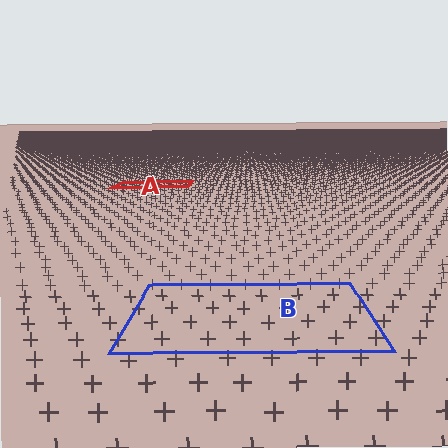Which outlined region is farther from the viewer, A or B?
Region A is farther from the viewer — the texture elements inside it appear smaller and more densely packed.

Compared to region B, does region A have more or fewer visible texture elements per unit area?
Region A has more texture elements per unit area — they are packed more densely because it is farther away.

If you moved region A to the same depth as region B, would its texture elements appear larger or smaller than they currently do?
They would appear larger. At a closer depth, the same texture elements are projected at a bigger on-screen size.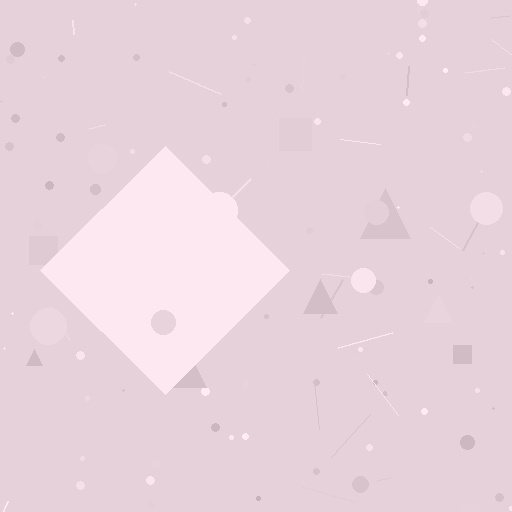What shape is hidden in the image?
A diamond is hidden in the image.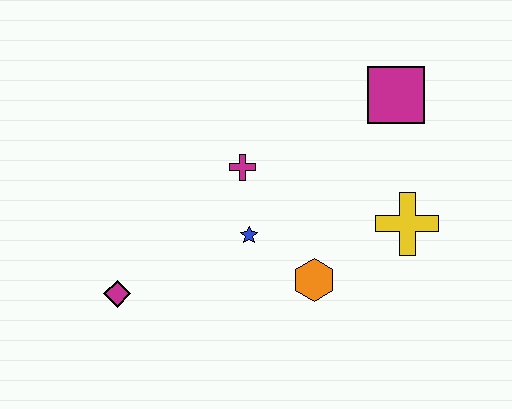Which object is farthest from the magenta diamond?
The magenta square is farthest from the magenta diamond.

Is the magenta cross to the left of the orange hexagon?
Yes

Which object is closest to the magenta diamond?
The blue star is closest to the magenta diamond.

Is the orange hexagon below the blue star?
Yes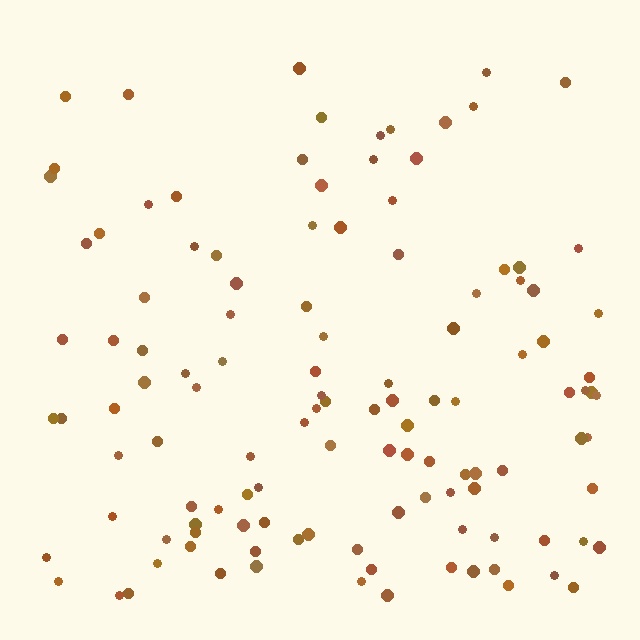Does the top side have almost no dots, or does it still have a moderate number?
Still a moderate number, just noticeably fewer than the bottom.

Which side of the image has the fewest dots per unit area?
The top.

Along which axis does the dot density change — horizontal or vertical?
Vertical.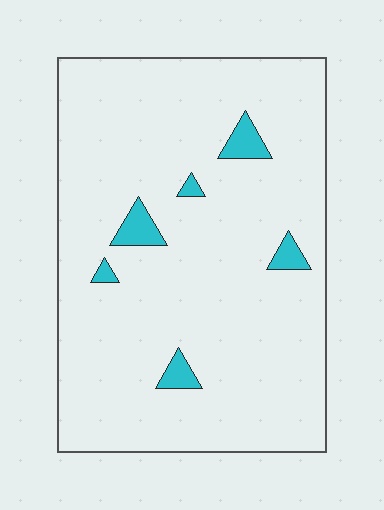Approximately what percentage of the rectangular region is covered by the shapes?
Approximately 5%.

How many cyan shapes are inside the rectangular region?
6.